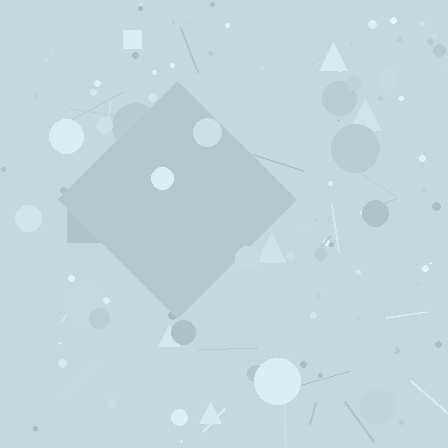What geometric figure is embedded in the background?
A diamond is embedded in the background.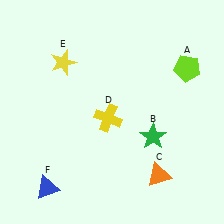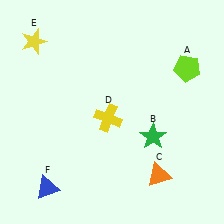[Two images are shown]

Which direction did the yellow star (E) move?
The yellow star (E) moved left.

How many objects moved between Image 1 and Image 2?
1 object moved between the two images.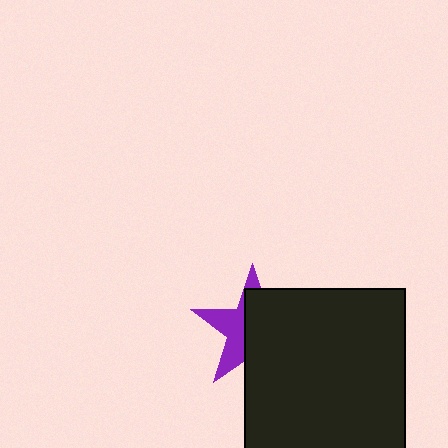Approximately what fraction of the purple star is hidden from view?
Roughly 60% of the purple star is hidden behind the black square.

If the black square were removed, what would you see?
You would see the complete purple star.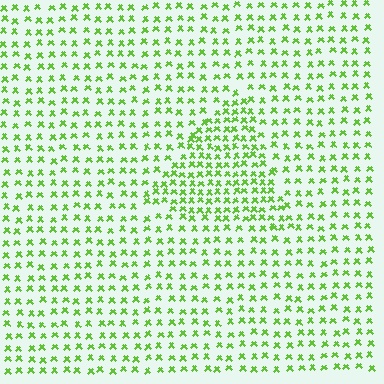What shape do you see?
I see a triangle.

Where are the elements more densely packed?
The elements are more densely packed inside the triangle boundary.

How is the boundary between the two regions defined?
The boundary is defined by a change in element density (approximately 1.7x ratio). All elements are the same color, size, and shape.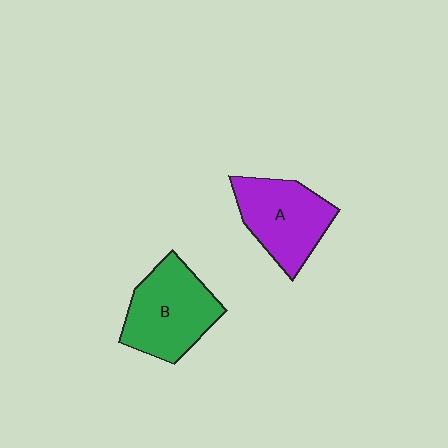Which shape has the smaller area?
Shape A (purple).